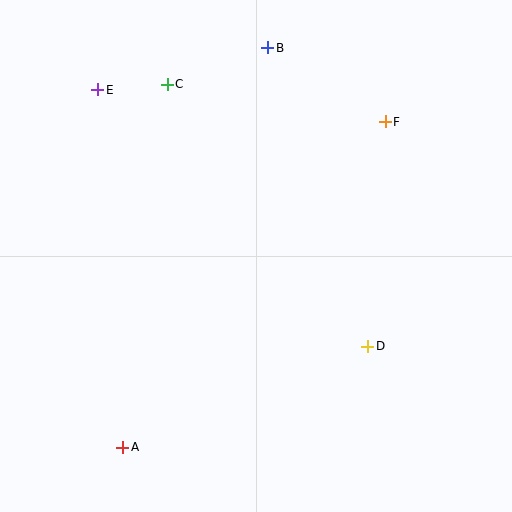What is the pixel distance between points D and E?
The distance between D and E is 373 pixels.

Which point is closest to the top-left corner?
Point E is closest to the top-left corner.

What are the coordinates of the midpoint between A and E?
The midpoint between A and E is at (110, 269).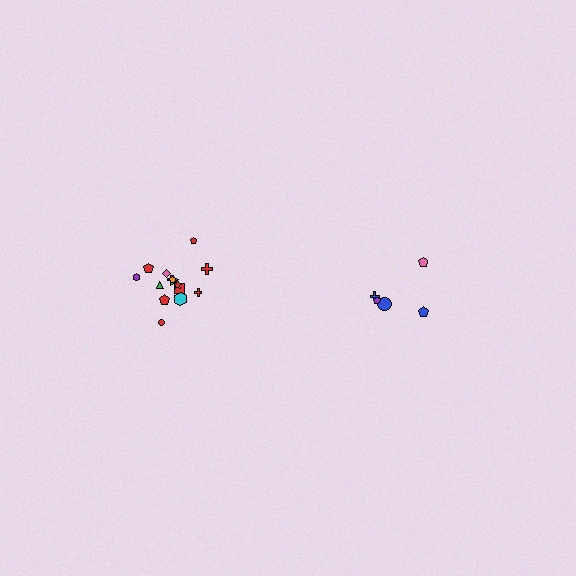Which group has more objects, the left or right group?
The left group.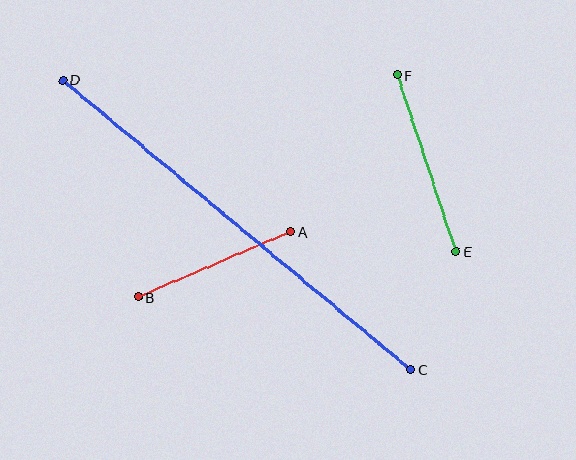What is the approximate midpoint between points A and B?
The midpoint is at approximately (214, 264) pixels.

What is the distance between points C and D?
The distance is approximately 452 pixels.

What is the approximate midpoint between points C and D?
The midpoint is at approximately (237, 225) pixels.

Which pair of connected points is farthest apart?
Points C and D are farthest apart.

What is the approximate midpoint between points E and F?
The midpoint is at approximately (427, 163) pixels.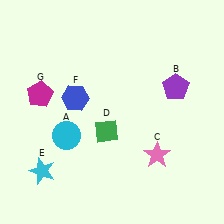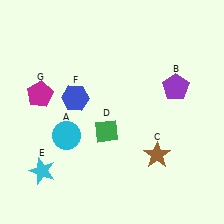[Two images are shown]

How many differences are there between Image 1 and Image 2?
There is 1 difference between the two images.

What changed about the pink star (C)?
In Image 1, C is pink. In Image 2, it changed to brown.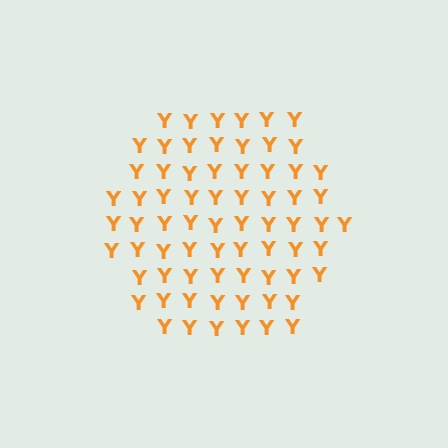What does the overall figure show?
The overall figure shows a hexagon.